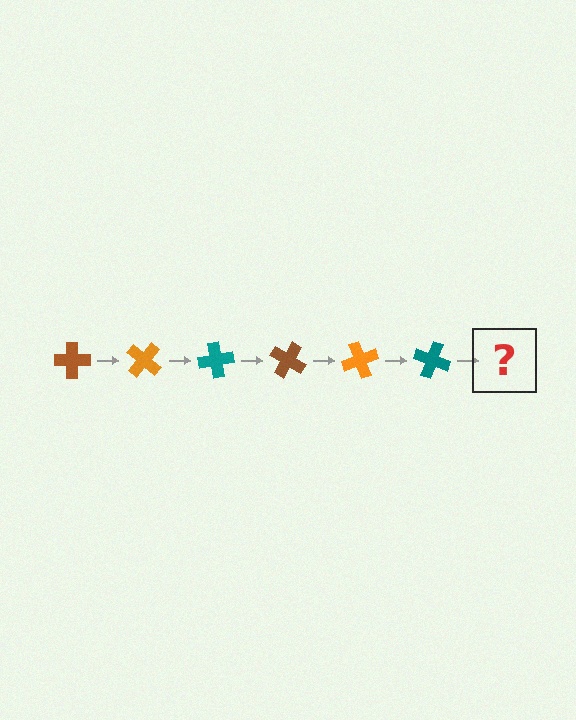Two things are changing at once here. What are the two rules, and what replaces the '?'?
The two rules are that it rotates 40 degrees each step and the color cycles through brown, orange, and teal. The '?' should be a brown cross, rotated 240 degrees from the start.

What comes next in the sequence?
The next element should be a brown cross, rotated 240 degrees from the start.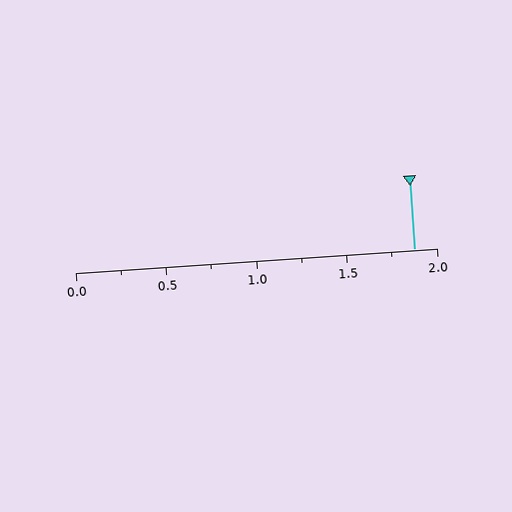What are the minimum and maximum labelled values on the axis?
The axis runs from 0.0 to 2.0.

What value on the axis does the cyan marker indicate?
The marker indicates approximately 1.88.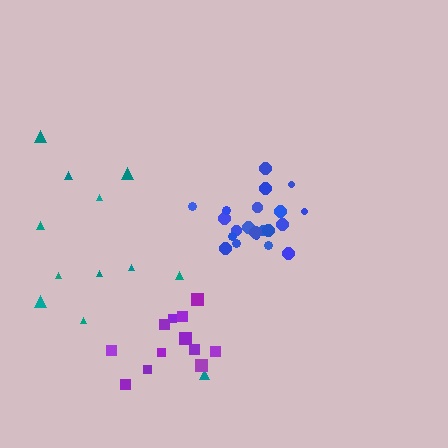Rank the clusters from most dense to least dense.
blue, purple, teal.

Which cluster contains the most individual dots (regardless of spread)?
Blue (21).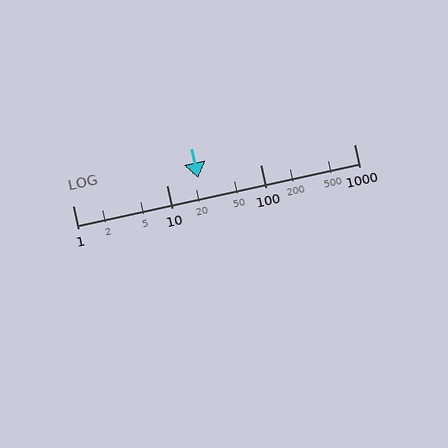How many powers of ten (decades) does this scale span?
The scale spans 3 decades, from 1 to 1000.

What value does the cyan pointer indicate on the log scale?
The pointer indicates approximately 22.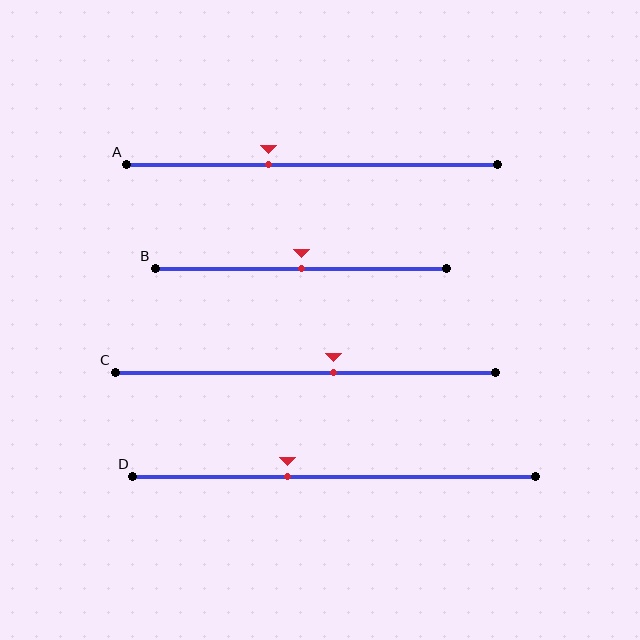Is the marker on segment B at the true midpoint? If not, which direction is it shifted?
Yes, the marker on segment B is at the true midpoint.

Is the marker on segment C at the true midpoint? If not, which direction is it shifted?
No, the marker on segment C is shifted to the right by about 7% of the segment length.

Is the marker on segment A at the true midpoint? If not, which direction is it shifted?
No, the marker on segment A is shifted to the left by about 12% of the segment length.